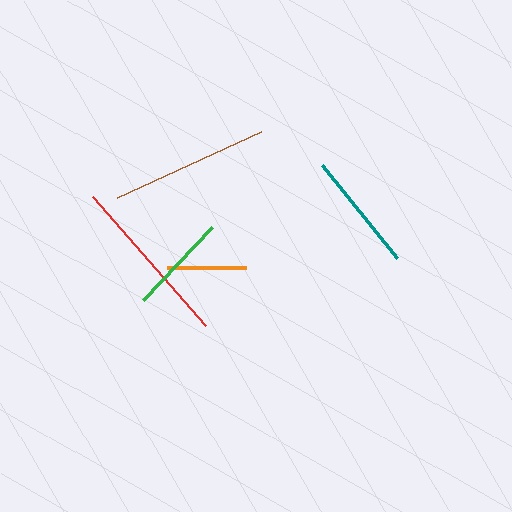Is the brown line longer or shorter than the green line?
The brown line is longer than the green line.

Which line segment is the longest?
The red line is the longest at approximately 171 pixels.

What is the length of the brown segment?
The brown segment is approximately 159 pixels long.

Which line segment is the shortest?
The orange line is the shortest at approximately 80 pixels.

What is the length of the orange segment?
The orange segment is approximately 80 pixels long.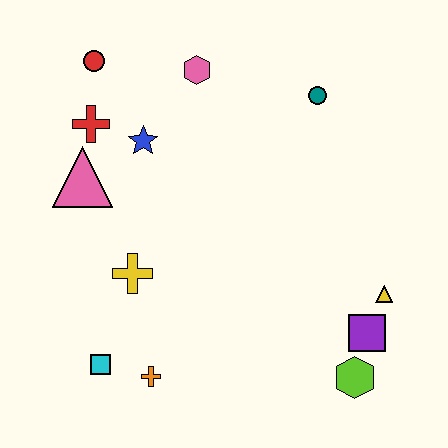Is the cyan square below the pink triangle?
Yes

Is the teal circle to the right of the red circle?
Yes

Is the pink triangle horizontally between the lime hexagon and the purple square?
No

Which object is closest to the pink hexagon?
The blue star is closest to the pink hexagon.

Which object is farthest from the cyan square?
The teal circle is farthest from the cyan square.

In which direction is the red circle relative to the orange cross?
The red circle is above the orange cross.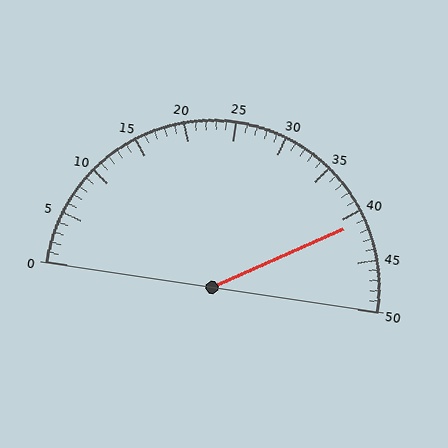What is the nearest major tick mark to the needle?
The nearest major tick mark is 40.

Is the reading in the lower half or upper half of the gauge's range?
The reading is in the upper half of the range (0 to 50).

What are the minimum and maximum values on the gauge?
The gauge ranges from 0 to 50.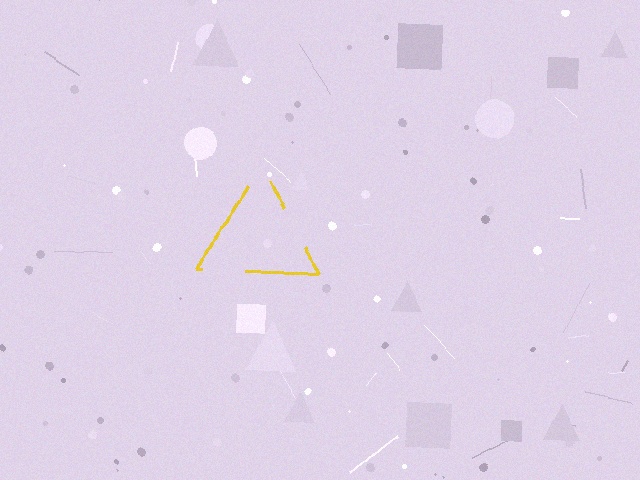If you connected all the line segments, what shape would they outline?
They would outline a triangle.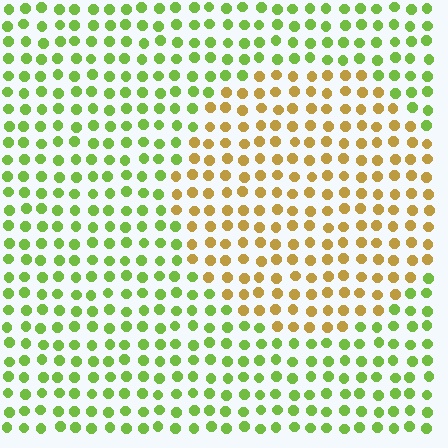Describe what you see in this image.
The image is filled with small lime elements in a uniform arrangement. A circle-shaped region is visible where the elements are tinted to a slightly different hue, forming a subtle color boundary.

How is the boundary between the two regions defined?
The boundary is defined purely by a slight shift in hue (about 53 degrees). Spacing, size, and orientation are identical on both sides.